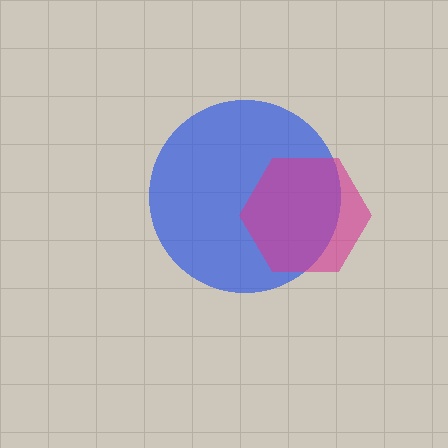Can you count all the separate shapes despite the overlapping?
Yes, there are 2 separate shapes.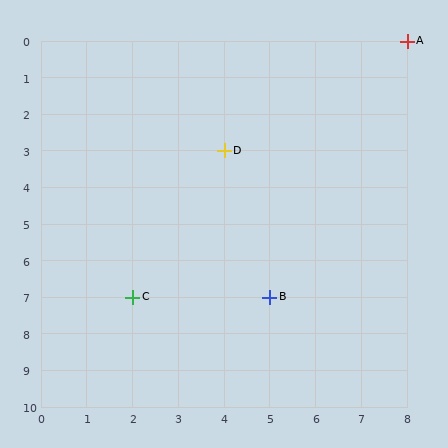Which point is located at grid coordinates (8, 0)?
Point A is at (8, 0).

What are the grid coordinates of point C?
Point C is at grid coordinates (2, 7).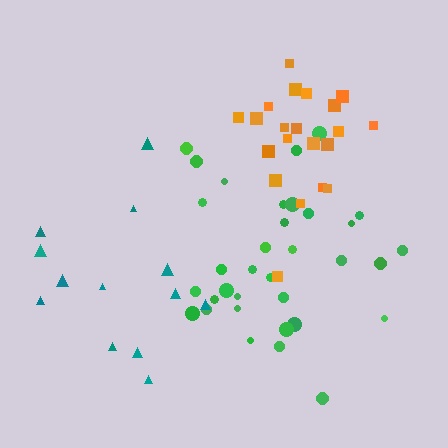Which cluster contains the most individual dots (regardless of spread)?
Green (34).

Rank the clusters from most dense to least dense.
orange, green, teal.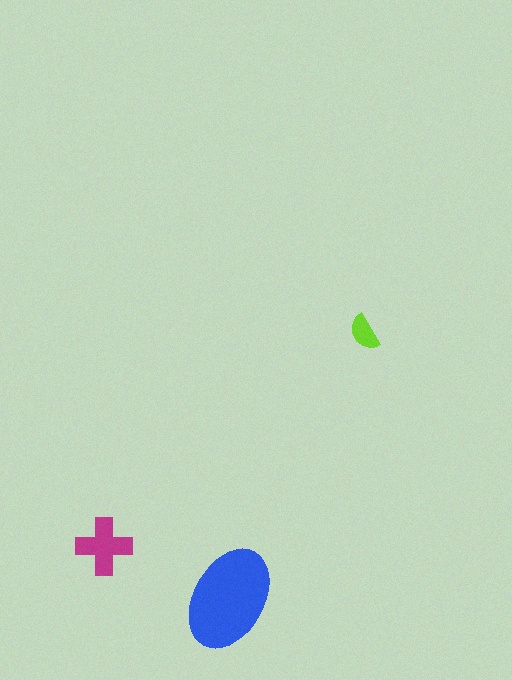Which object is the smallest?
The lime semicircle.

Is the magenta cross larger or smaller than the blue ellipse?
Smaller.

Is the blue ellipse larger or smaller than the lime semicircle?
Larger.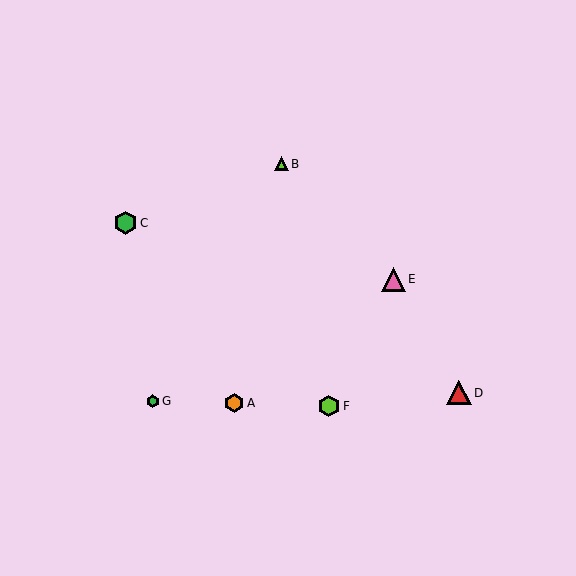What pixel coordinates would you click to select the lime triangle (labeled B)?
Click at (281, 164) to select the lime triangle B.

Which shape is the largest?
The red triangle (labeled D) is the largest.